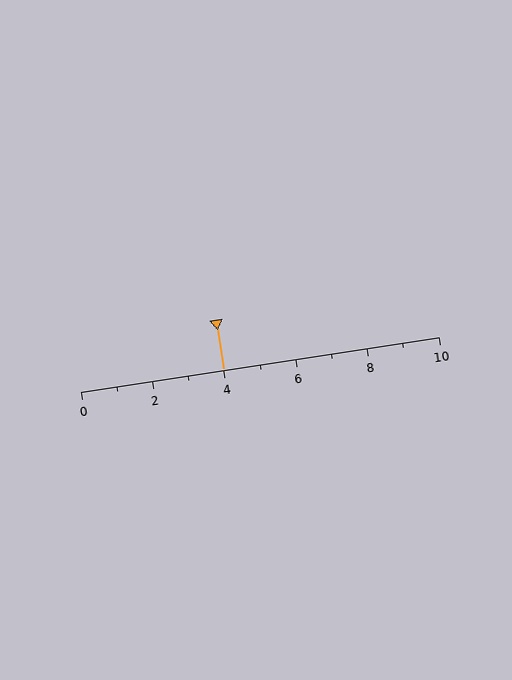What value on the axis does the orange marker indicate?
The marker indicates approximately 4.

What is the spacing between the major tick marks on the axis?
The major ticks are spaced 2 apart.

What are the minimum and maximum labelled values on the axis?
The axis runs from 0 to 10.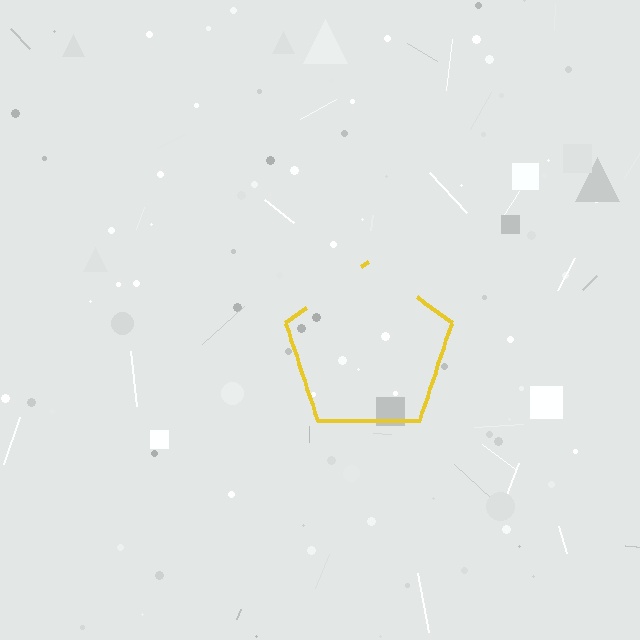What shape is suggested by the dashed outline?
The dashed outline suggests a pentagon.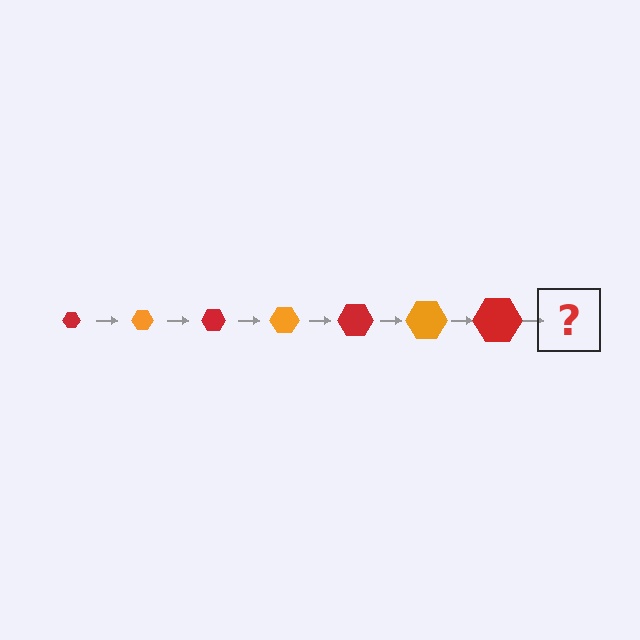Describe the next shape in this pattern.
It should be an orange hexagon, larger than the previous one.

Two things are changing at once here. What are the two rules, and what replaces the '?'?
The two rules are that the hexagon grows larger each step and the color cycles through red and orange. The '?' should be an orange hexagon, larger than the previous one.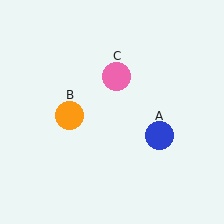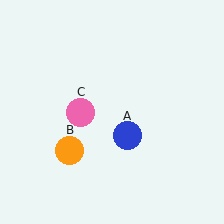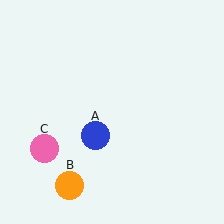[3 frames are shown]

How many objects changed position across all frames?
3 objects changed position: blue circle (object A), orange circle (object B), pink circle (object C).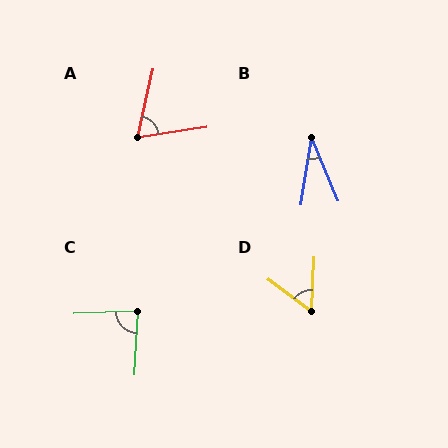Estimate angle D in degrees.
Approximately 56 degrees.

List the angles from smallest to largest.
B (32°), D (56°), A (69°), C (85°).